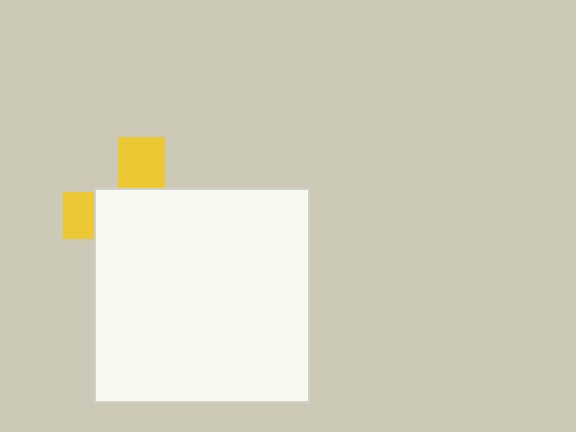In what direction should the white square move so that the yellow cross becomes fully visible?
The white square should move down. That is the shortest direction to clear the overlap and leave the yellow cross fully visible.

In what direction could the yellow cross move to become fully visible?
The yellow cross could move up. That would shift it out from behind the white square entirely.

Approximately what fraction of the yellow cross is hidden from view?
Roughly 70% of the yellow cross is hidden behind the white square.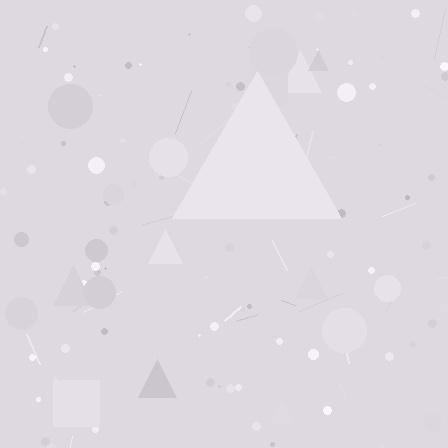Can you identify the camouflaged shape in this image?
The camouflaged shape is a triangle.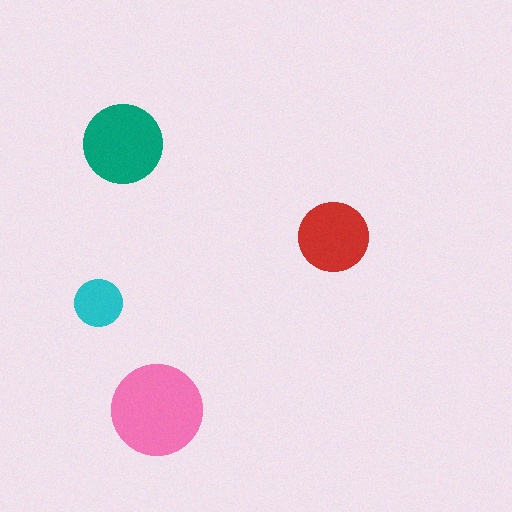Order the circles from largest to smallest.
the pink one, the teal one, the red one, the cyan one.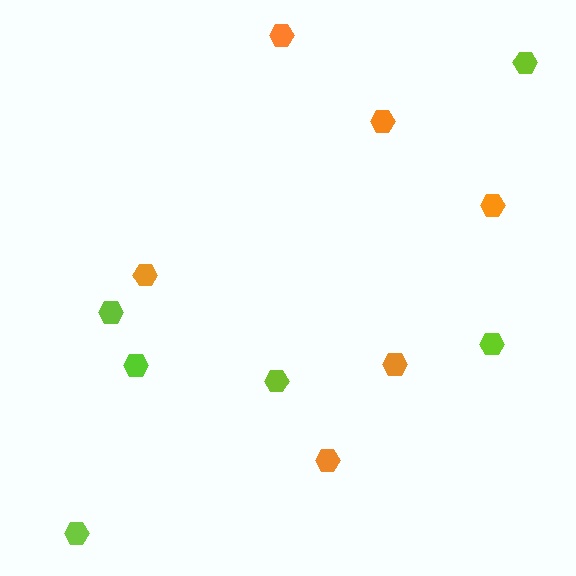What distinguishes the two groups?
There are 2 groups: one group of lime hexagons (6) and one group of orange hexagons (6).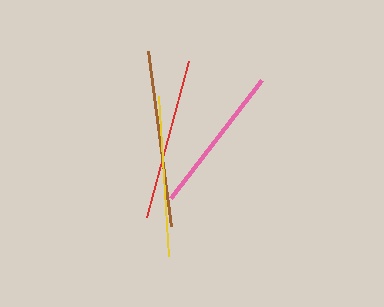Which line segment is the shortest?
The pink line is the shortest at approximately 150 pixels.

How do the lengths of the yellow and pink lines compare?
The yellow and pink lines are approximately the same length.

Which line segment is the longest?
The brown line is the longest at approximately 176 pixels.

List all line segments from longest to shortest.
From longest to shortest: brown, red, yellow, pink.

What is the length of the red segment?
The red segment is approximately 161 pixels long.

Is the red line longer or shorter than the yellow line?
The red line is longer than the yellow line.